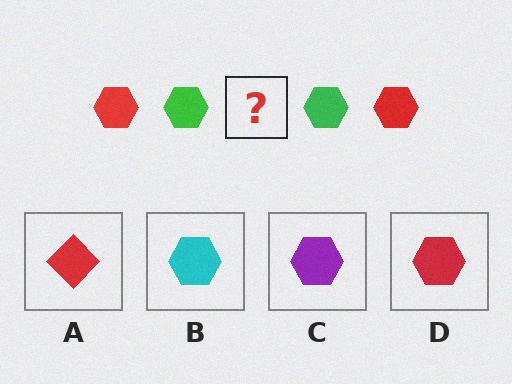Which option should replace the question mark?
Option D.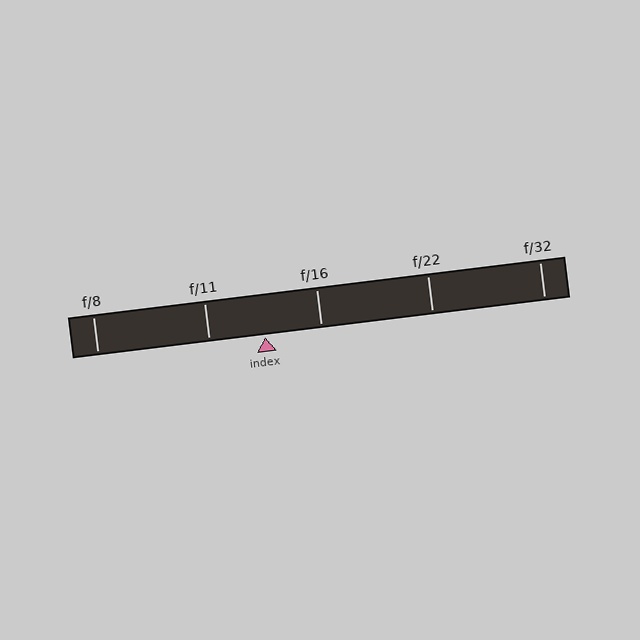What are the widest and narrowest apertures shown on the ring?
The widest aperture shown is f/8 and the narrowest is f/32.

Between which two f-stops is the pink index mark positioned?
The index mark is between f/11 and f/16.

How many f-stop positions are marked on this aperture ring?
There are 5 f-stop positions marked.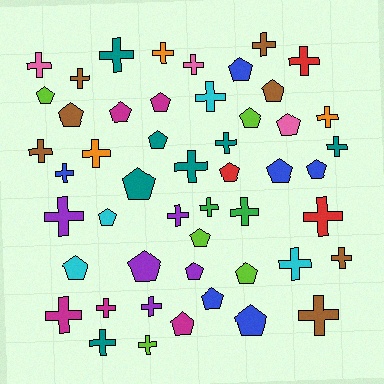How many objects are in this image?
There are 50 objects.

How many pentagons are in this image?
There are 22 pentagons.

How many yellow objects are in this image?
There are no yellow objects.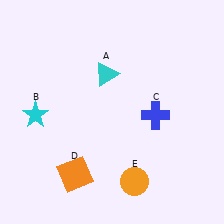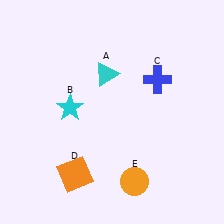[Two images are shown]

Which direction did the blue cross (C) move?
The blue cross (C) moved up.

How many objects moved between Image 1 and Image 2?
2 objects moved between the two images.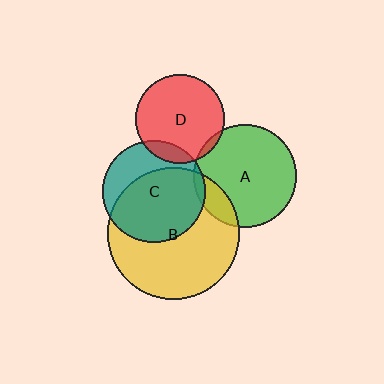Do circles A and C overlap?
Yes.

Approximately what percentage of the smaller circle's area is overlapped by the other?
Approximately 5%.